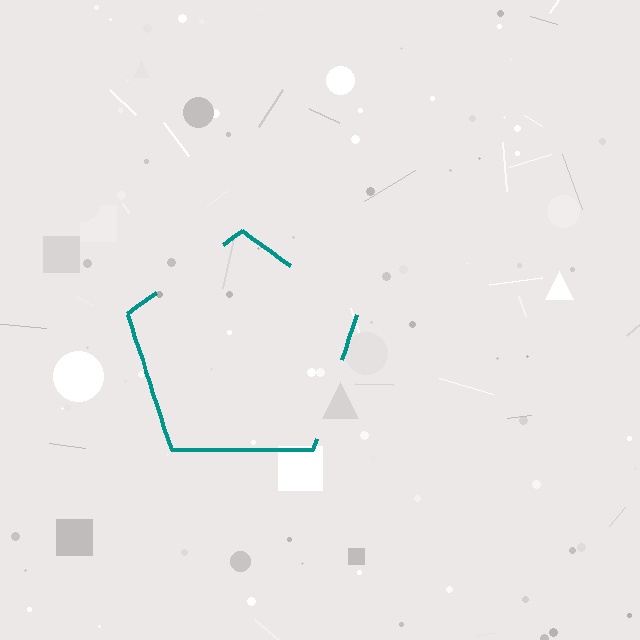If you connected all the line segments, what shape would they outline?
They would outline a pentagon.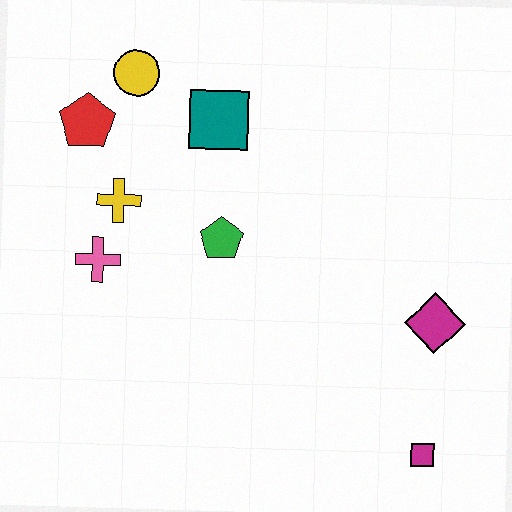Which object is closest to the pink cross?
The yellow cross is closest to the pink cross.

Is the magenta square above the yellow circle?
No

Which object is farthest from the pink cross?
The magenta square is farthest from the pink cross.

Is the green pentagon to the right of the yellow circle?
Yes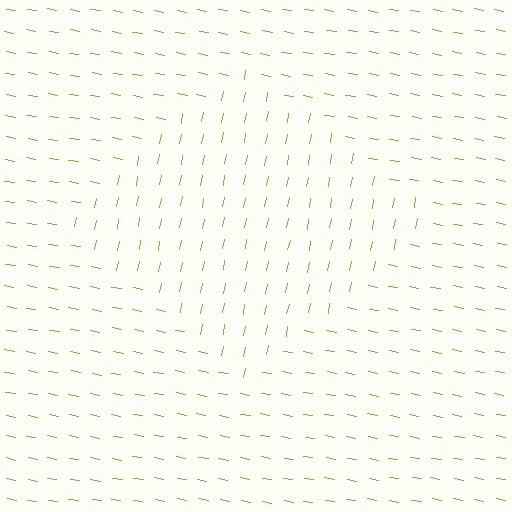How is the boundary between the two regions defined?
The boundary is defined purely by a change in line orientation (approximately 90 degrees difference). All lines are the same color and thickness.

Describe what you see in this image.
The image is filled with small lime line segments. A diamond region in the image has lines oriented differently from the surrounding lines, creating a visible texture boundary.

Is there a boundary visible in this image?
Yes, there is a texture boundary formed by a change in line orientation.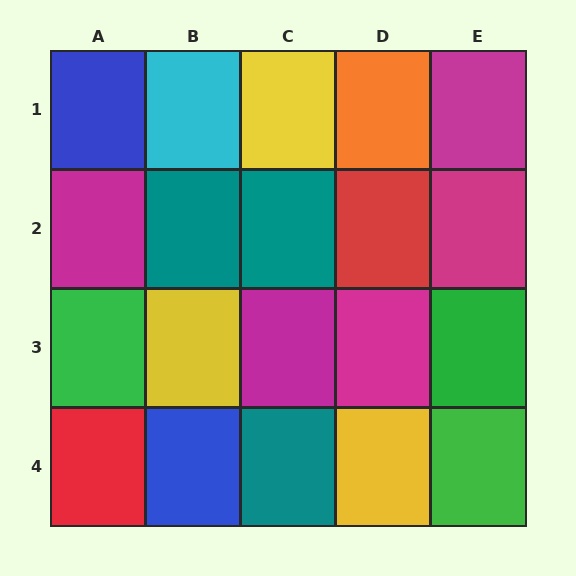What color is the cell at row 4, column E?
Green.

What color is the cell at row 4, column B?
Blue.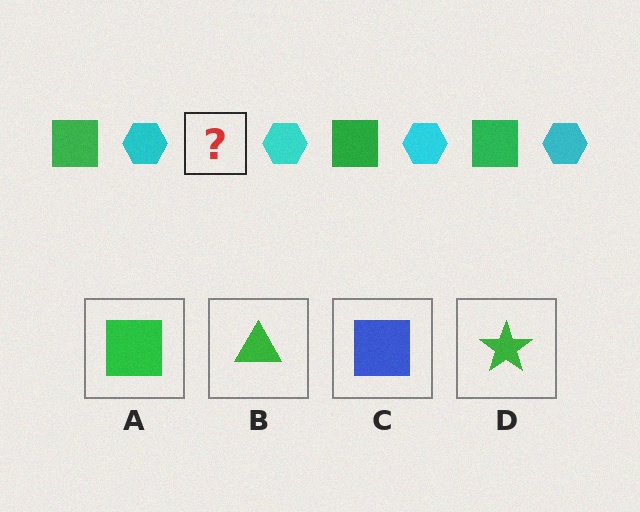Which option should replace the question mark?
Option A.